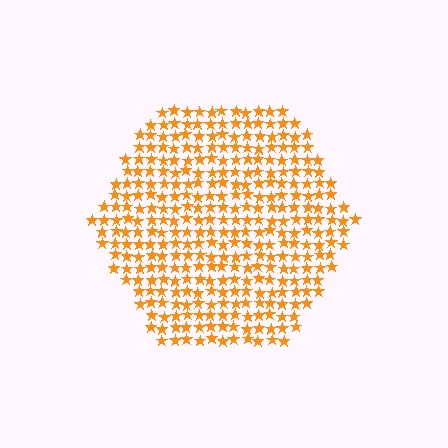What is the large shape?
The large shape is a hexagon.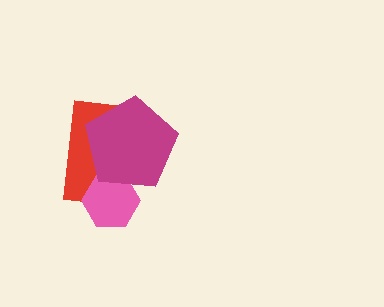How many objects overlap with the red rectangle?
2 objects overlap with the red rectangle.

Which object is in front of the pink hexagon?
The magenta pentagon is in front of the pink hexagon.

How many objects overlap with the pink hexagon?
2 objects overlap with the pink hexagon.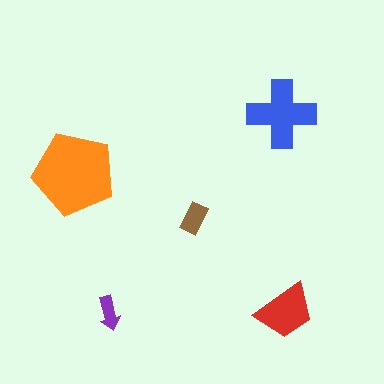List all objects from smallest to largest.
The purple arrow, the brown rectangle, the red trapezoid, the blue cross, the orange pentagon.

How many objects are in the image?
There are 5 objects in the image.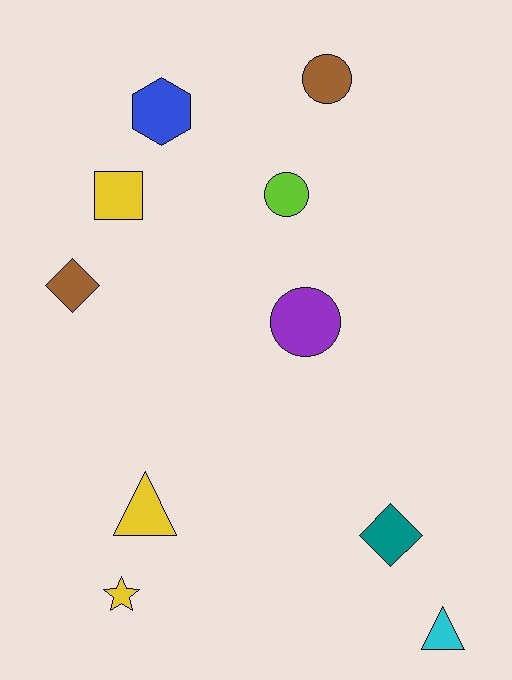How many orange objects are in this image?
There are no orange objects.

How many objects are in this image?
There are 10 objects.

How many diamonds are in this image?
There are 2 diamonds.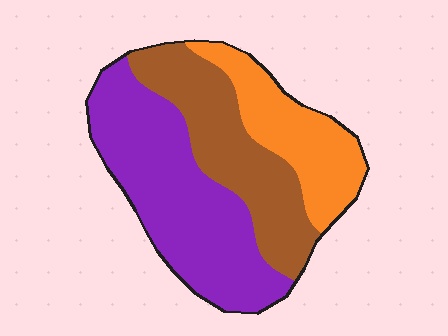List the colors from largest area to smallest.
From largest to smallest: purple, brown, orange.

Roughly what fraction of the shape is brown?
Brown takes up about one third (1/3) of the shape.